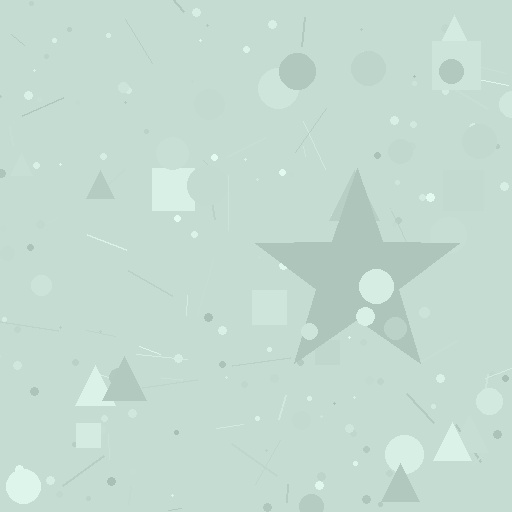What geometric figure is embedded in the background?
A star is embedded in the background.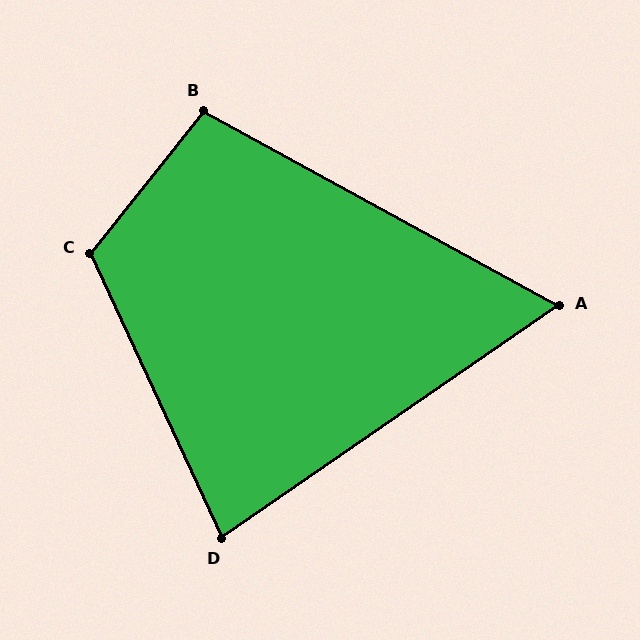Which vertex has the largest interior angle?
C, at approximately 117 degrees.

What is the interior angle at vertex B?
Approximately 100 degrees (obtuse).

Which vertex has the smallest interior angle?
A, at approximately 63 degrees.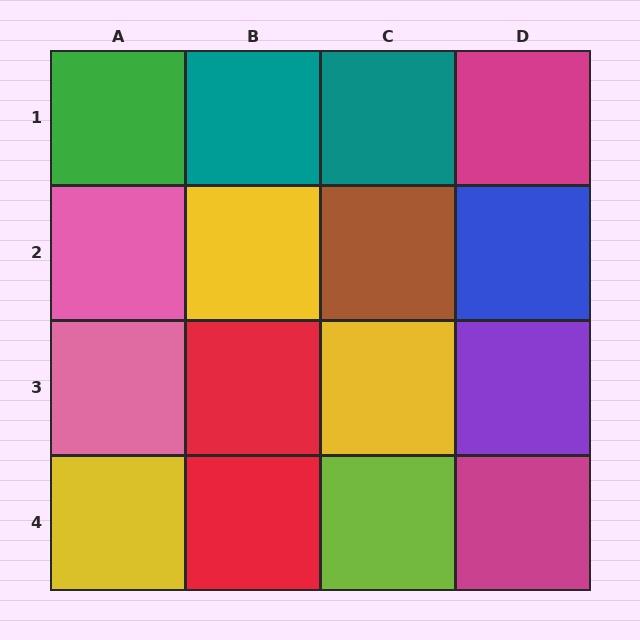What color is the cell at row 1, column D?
Magenta.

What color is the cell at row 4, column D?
Magenta.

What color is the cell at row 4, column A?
Yellow.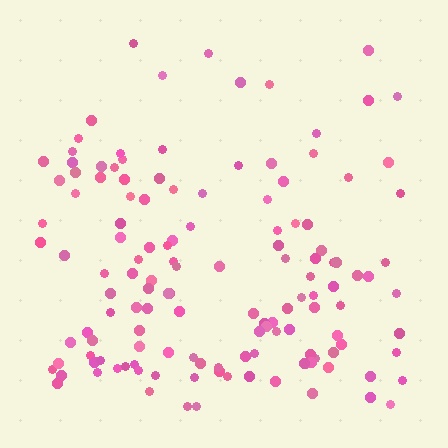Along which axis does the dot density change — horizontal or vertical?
Vertical.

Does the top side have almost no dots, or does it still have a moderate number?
Still a moderate number, just noticeably fewer than the bottom.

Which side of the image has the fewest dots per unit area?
The top.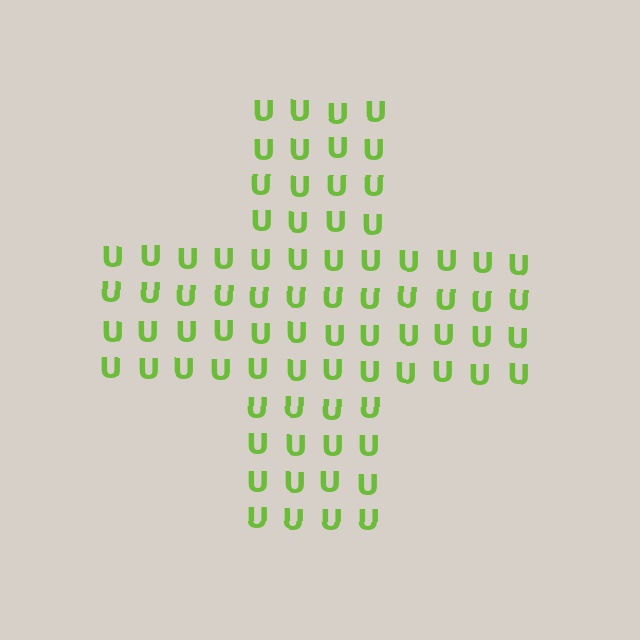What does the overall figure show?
The overall figure shows a cross.